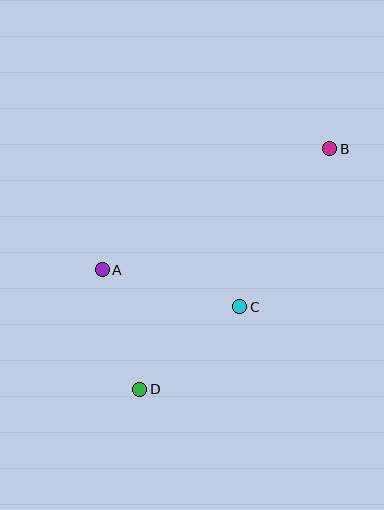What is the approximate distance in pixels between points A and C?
The distance between A and C is approximately 142 pixels.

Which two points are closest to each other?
Points A and D are closest to each other.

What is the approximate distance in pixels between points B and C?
The distance between B and C is approximately 182 pixels.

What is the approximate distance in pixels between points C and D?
The distance between C and D is approximately 130 pixels.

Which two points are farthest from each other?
Points B and D are farthest from each other.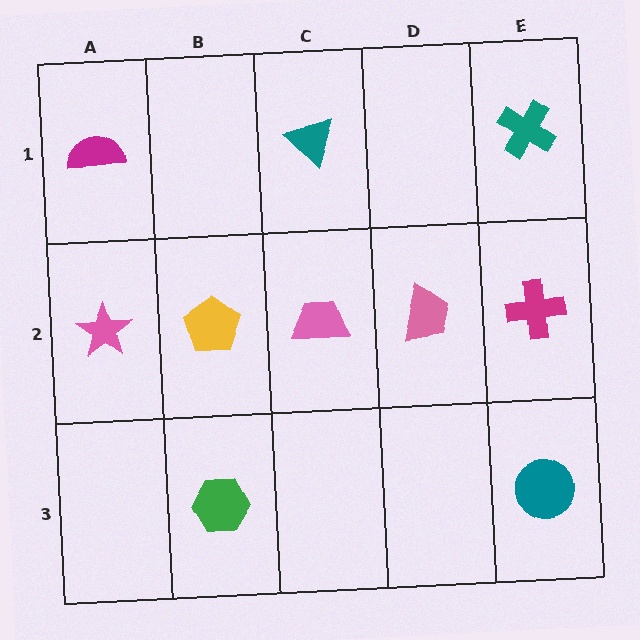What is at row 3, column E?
A teal circle.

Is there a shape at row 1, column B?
No, that cell is empty.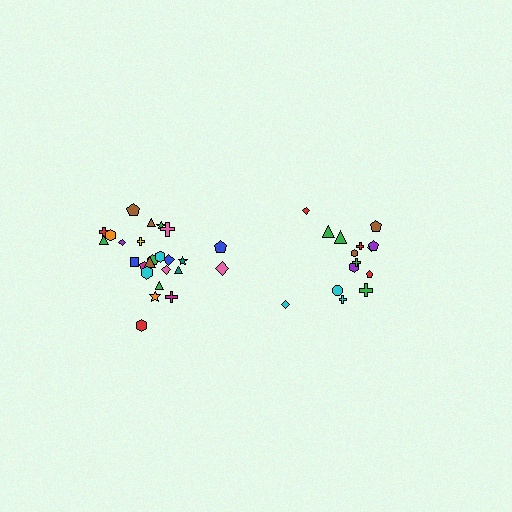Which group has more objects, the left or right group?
The left group.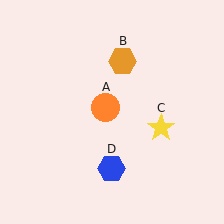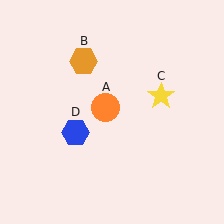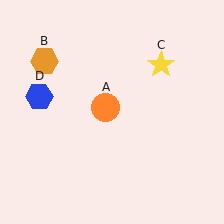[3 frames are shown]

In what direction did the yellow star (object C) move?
The yellow star (object C) moved up.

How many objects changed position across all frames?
3 objects changed position: orange hexagon (object B), yellow star (object C), blue hexagon (object D).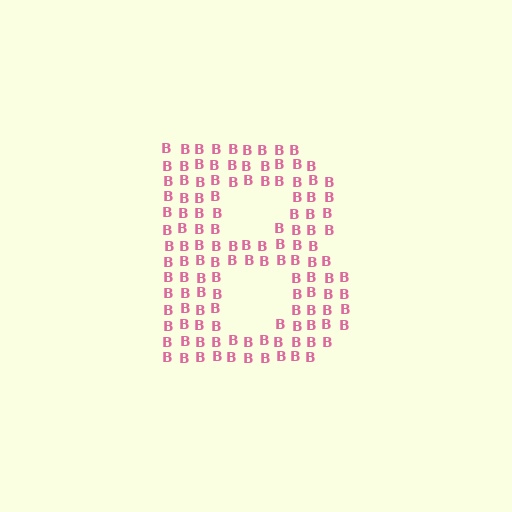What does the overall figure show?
The overall figure shows the letter B.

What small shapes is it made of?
It is made of small letter B's.